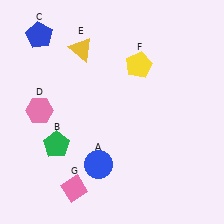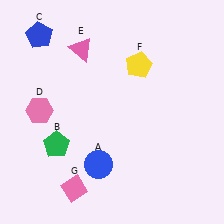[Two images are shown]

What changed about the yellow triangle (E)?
In Image 1, E is yellow. In Image 2, it changed to pink.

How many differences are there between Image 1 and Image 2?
There is 1 difference between the two images.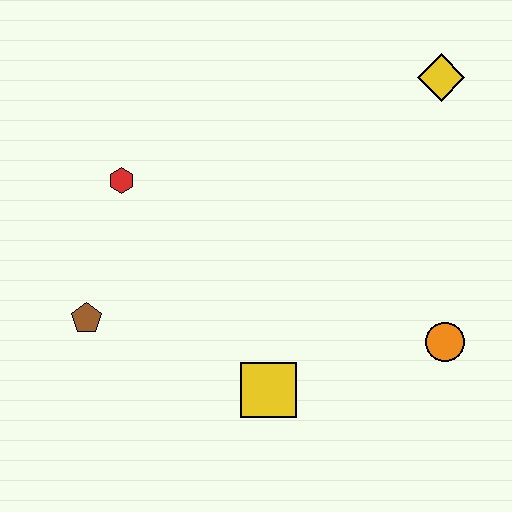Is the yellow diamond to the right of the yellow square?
Yes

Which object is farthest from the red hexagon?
The orange circle is farthest from the red hexagon.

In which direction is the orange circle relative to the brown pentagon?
The orange circle is to the right of the brown pentagon.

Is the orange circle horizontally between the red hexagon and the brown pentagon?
No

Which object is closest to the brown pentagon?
The red hexagon is closest to the brown pentagon.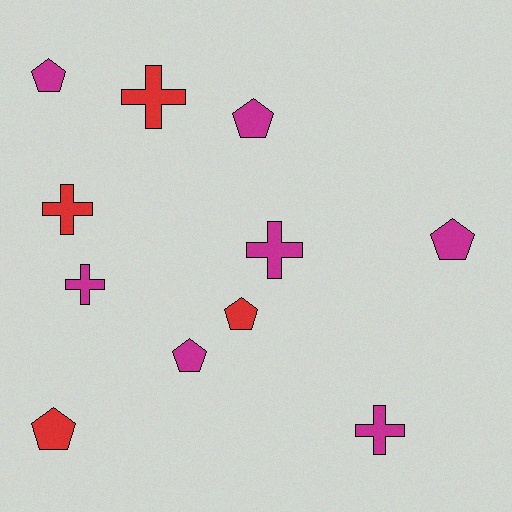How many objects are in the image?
There are 11 objects.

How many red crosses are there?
There are 2 red crosses.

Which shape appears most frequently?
Pentagon, with 6 objects.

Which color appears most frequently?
Magenta, with 7 objects.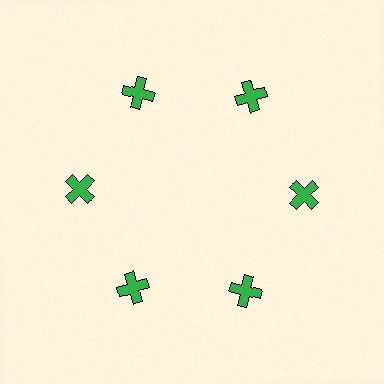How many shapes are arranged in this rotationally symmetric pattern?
There are 6 shapes, arranged in 6 groups of 1.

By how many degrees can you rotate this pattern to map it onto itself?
The pattern maps onto itself every 60 degrees of rotation.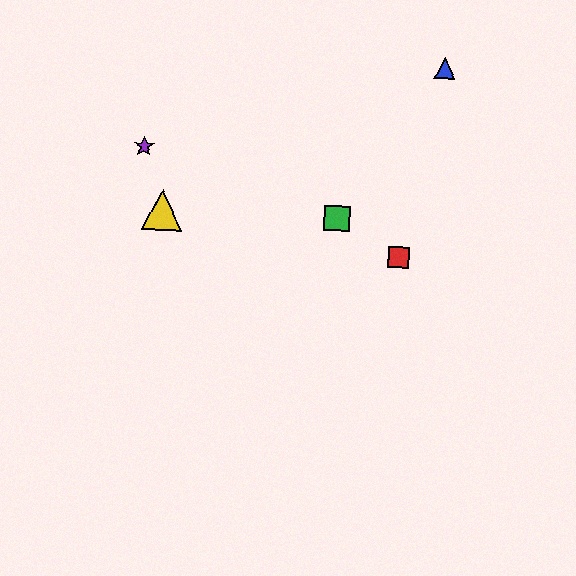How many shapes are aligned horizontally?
2 shapes (the green square, the yellow triangle) are aligned horizontally.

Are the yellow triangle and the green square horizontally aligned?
Yes, both are at y≈210.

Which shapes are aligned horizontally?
The green square, the yellow triangle are aligned horizontally.